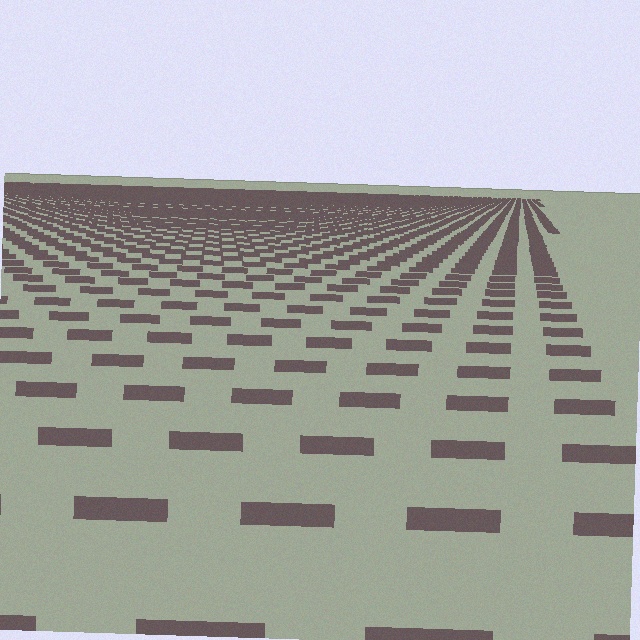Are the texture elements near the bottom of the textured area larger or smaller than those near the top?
Larger. Near the bottom, elements are closer to the viewer and appear at a bigger on-screen size.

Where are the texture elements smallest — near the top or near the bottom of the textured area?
Near the top.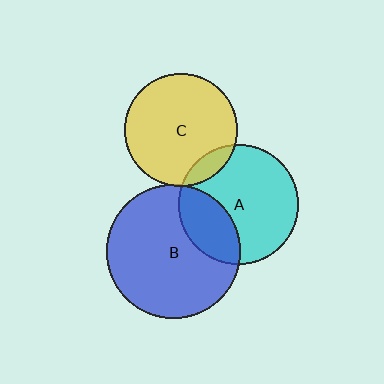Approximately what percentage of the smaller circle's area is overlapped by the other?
Approximately 30%.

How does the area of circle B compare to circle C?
Approximately 1.4 times.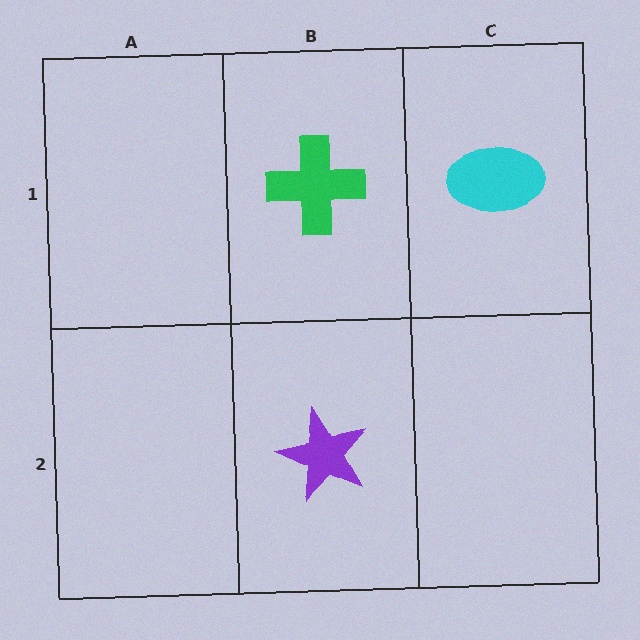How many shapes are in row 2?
1 shape.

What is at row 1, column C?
A cyan ellipse.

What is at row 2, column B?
A purple star.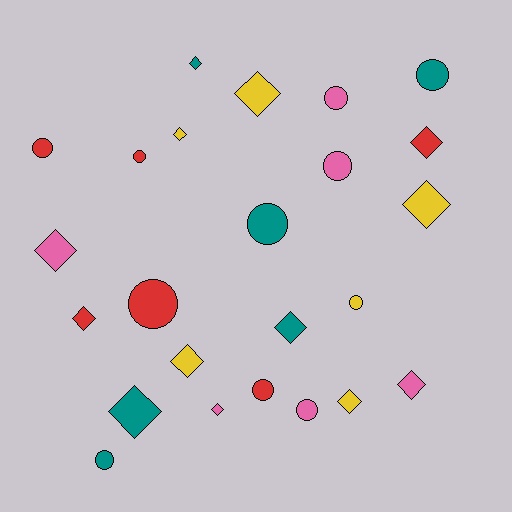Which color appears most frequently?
Teal, with 6 objects.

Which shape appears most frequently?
Diamond, with 13 objects.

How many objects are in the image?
There are 24 objects.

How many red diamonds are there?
There are 2 red diamonds.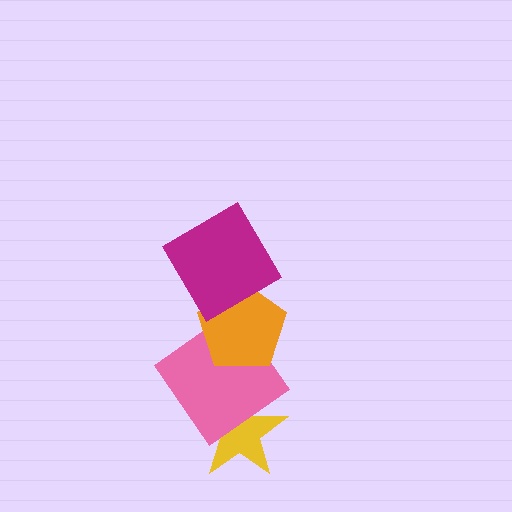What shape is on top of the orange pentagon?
The magenta diamond is on top of the orange pentagon.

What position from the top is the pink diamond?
The pink diamond is 3rd from the top.